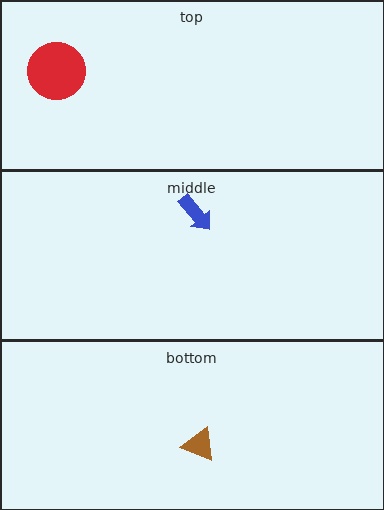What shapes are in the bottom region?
The brown triangle.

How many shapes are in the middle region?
1.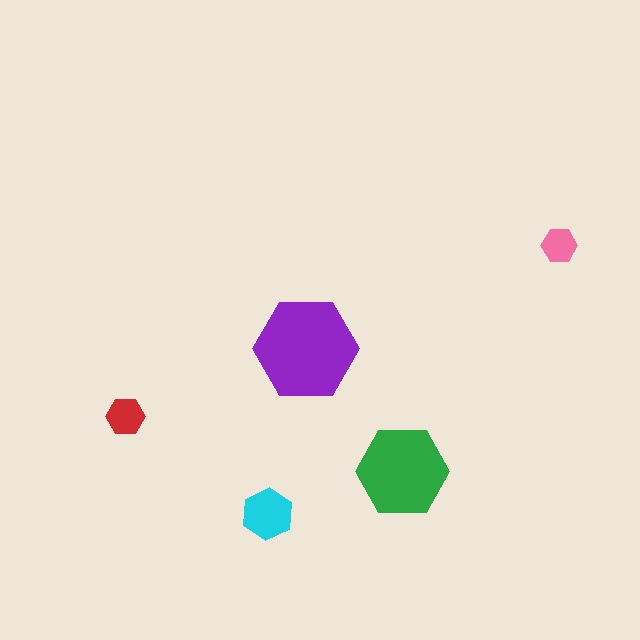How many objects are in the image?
There are 5 objects in the image.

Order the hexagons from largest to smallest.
the purple one, the green one, the cyan one, the red one, the pink one.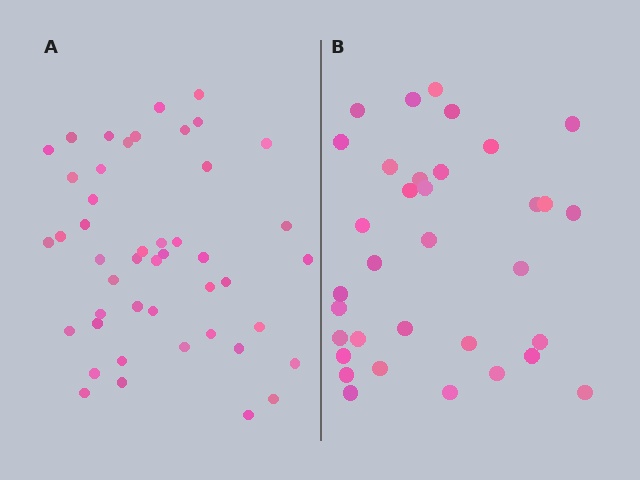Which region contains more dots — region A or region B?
Region A (the left region) has more dots.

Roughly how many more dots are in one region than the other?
Region A has roughly 12 or so more dots than region B.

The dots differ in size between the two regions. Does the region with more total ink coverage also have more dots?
No. Region B has more total ink coverage because its dots are larger, but region A actually contains more individual dots. Total area can be misleading — the number of items is what matters here.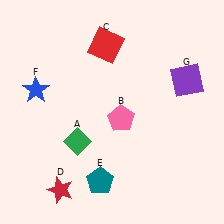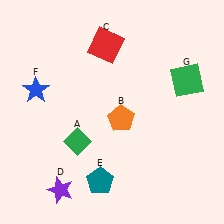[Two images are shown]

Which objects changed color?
B changed from pink to orange. D changed from red to purple. G changed from purple to green.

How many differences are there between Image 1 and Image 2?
There are 3 differences between the two images.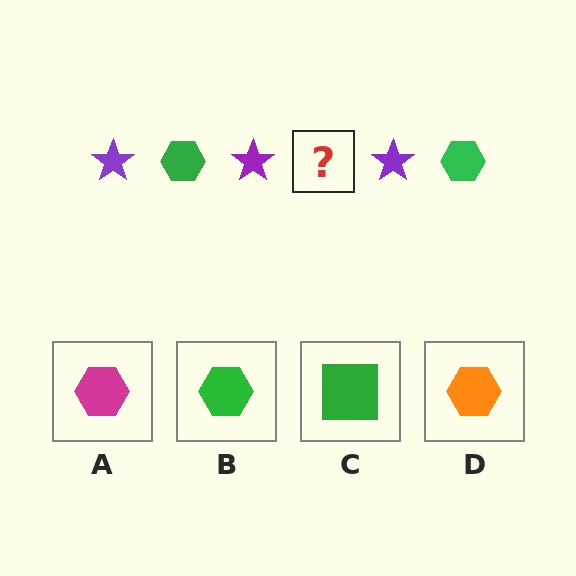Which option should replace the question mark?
Option B.